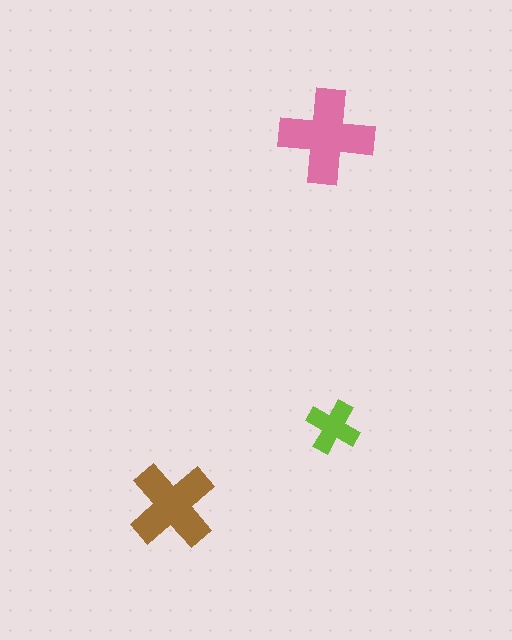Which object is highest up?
The pink cross is topmost.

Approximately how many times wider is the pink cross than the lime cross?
About 2 times wider.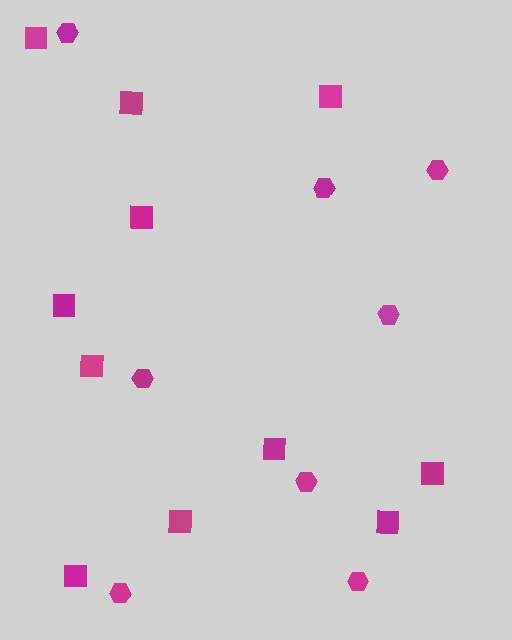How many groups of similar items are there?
There are 2 groups: one group of squares (11) and one group of hexagons (8).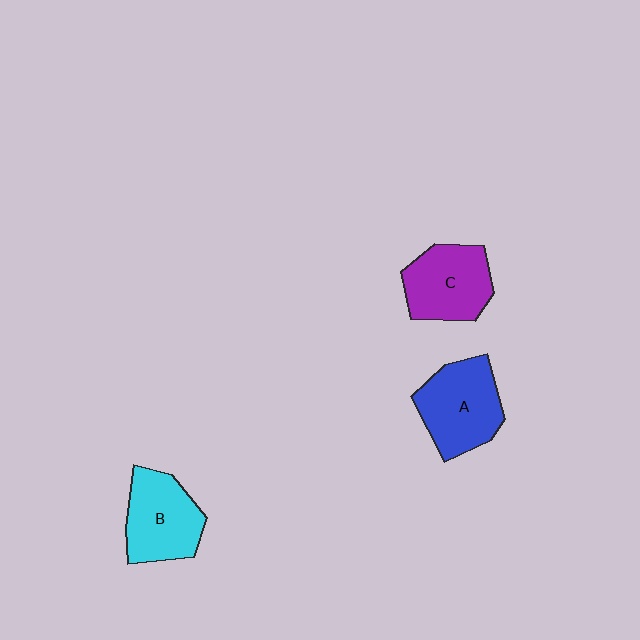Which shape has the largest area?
Shape A (blue).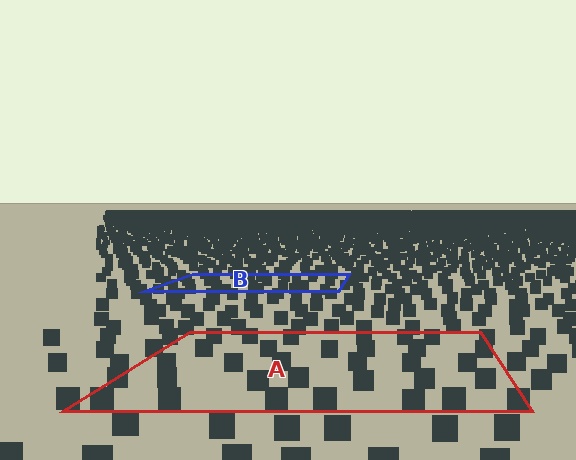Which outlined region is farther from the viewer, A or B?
Region B is farther from the viewer — the texture elements inside it appear smaller and more densely packed.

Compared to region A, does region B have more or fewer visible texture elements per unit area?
Region B has more texture elements per unit area — they are packed more densely because it is farther away.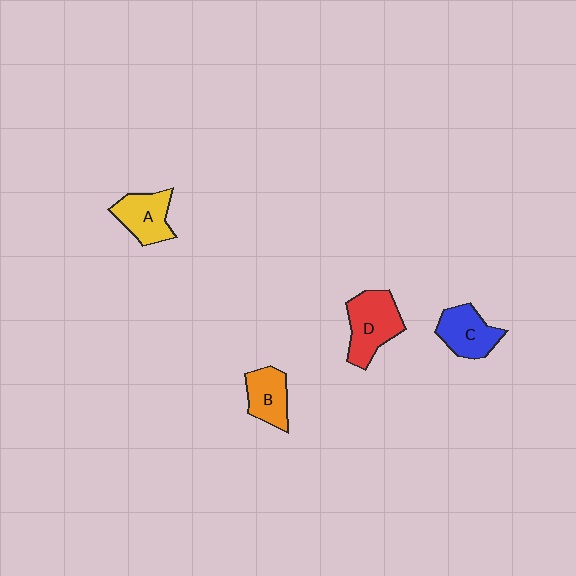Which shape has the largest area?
Shape D (red).